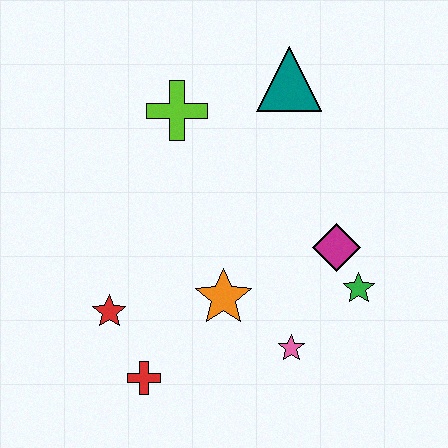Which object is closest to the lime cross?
The teal triangle is closest to the lime cross.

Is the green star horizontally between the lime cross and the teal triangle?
No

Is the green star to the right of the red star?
Yes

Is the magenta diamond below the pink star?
No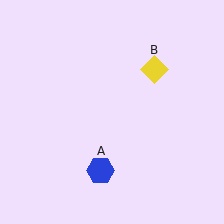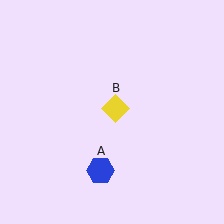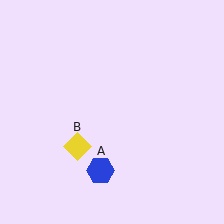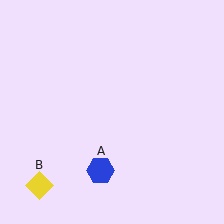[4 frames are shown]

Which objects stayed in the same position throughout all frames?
Blue hexagon (object A) remained stationary.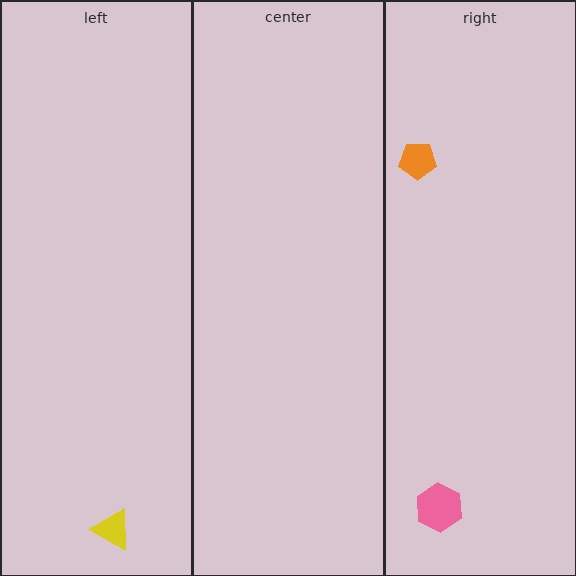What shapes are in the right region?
The orange pentagon, the pink hexagon.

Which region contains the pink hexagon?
The right region.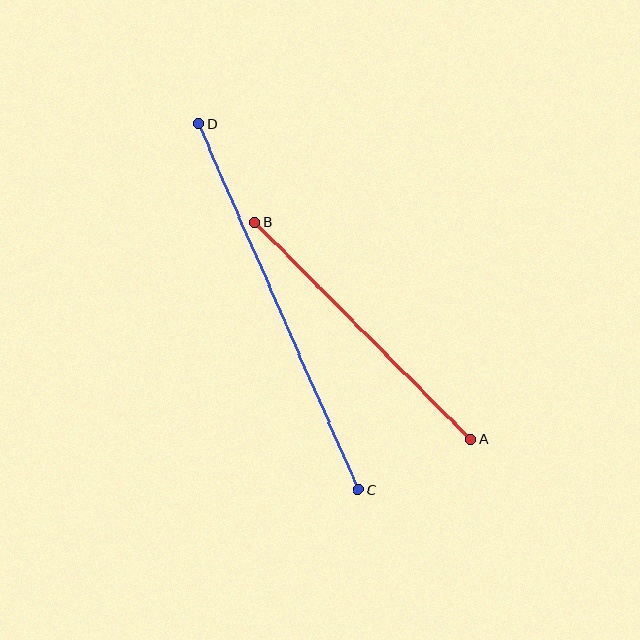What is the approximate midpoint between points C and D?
The midpoint is at approximately (278, 307) pixels.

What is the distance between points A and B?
The distance is approximately 306 pixels.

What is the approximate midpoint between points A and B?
The midpoint is at approximately (363, 331) pixels.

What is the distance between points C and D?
The distance is approximately 399 pixels.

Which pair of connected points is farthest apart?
Points C and D are farthest apart.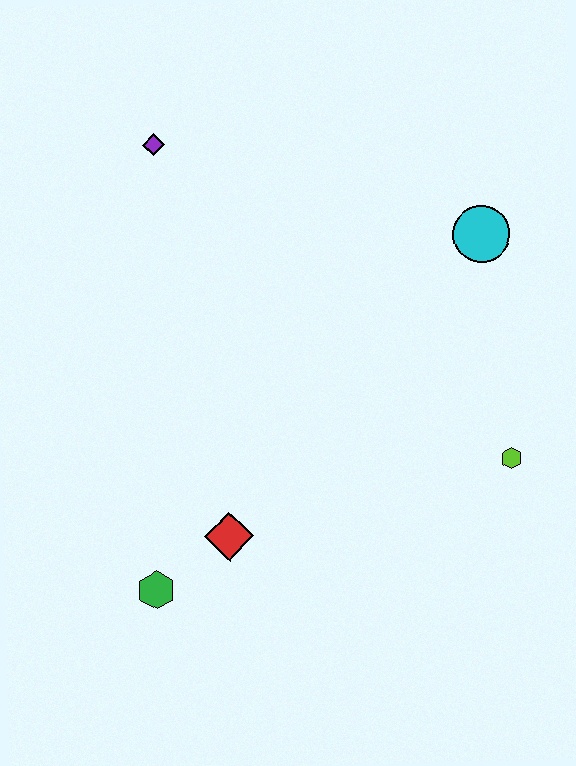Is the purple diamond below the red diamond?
No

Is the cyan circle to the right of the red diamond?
Yes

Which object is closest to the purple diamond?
The cyan circle is closest to the purple diamond.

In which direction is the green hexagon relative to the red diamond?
The green hexagon is to the left of the red diamond.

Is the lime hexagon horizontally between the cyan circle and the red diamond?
No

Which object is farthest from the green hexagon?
The cyan circle is farthest from the green hexagon.